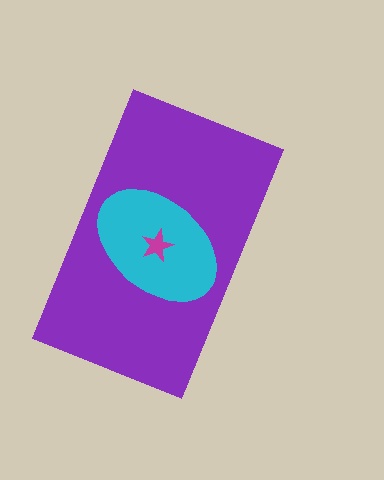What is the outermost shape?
The purple rectangle.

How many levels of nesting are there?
3.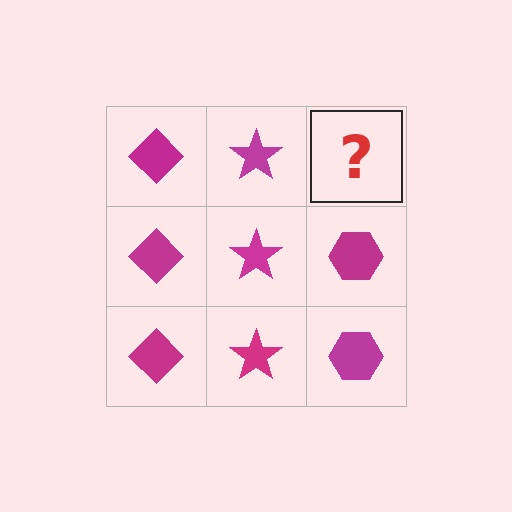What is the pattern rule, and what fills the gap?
The rule is that each column has a consistent shape. The gap should be filled with a magenta hexagon.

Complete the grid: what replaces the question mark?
The question mark should be replaced with a magenta hexagon.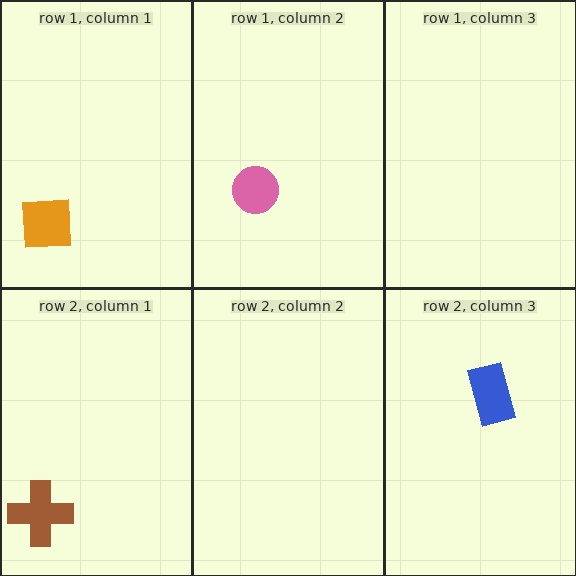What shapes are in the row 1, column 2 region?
The pink circle.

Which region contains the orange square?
The row 1, column 1 region.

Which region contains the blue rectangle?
The row 2, column 3 region.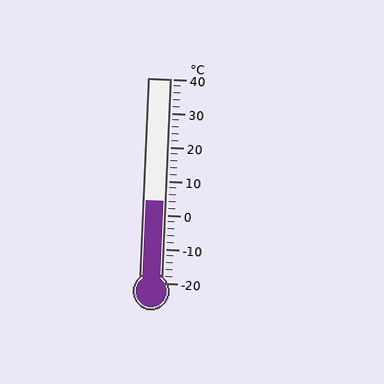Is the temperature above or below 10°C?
The temperature is below 10°C.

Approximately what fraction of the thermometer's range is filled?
The thermometer is filled to approximately 40% of its range.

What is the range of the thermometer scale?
The thermometer scale ranges from -20°C to 40°C.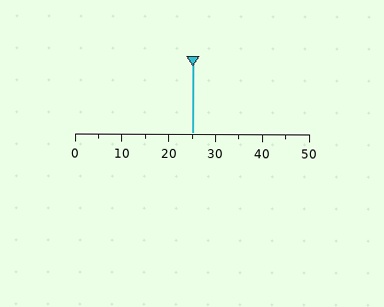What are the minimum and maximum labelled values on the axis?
The axis runs from 0 to 50.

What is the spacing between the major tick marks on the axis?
The major ticks are spaced 10 apart.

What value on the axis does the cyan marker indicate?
The marker indicates approximately 25.